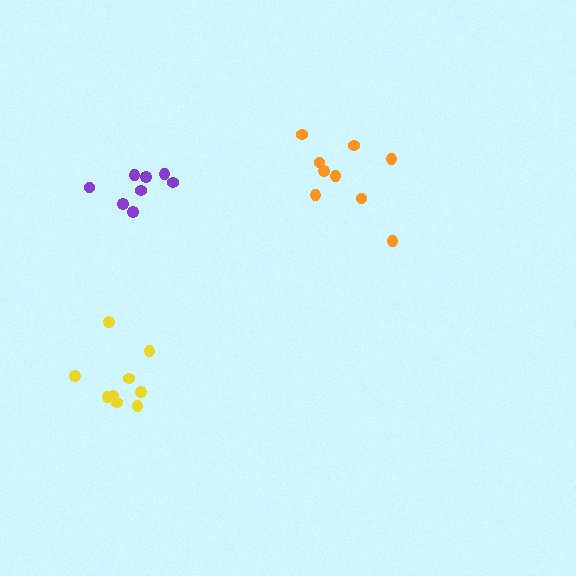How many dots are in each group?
Group 1: 9 dots, Group 2: 8 dots, Group 3: 9 dots (26 total).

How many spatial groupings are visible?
There are 3 spatial groupings.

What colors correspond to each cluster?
The clusters are colored: orange, purple, yellow.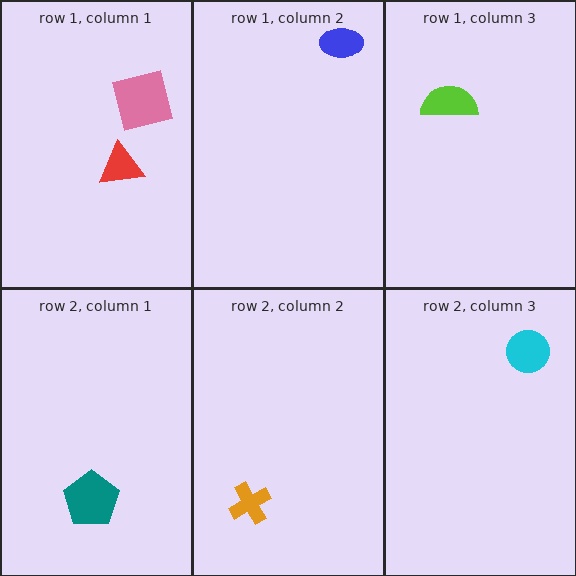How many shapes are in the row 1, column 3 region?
1.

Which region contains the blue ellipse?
The row 1, column 2 region.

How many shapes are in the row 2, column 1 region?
1.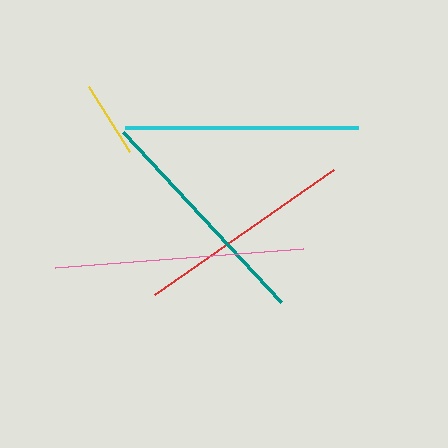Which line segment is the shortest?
The yellow line is the shortest at approximately 77 pixels.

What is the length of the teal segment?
The teal segment is approximately 232 pixels long.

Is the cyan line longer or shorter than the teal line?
The cyan line is longer than the teal line.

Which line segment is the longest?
The pink line is the longest at approximately 249 pixels.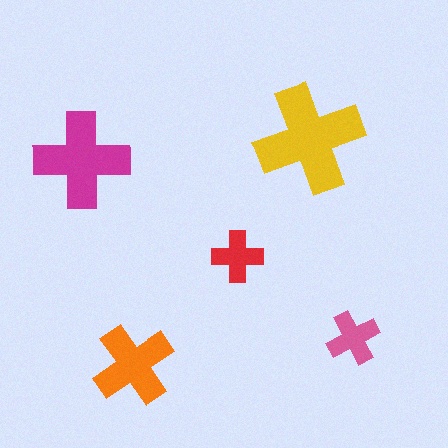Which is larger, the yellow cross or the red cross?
The yellow one.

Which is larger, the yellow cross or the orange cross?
The yellow one.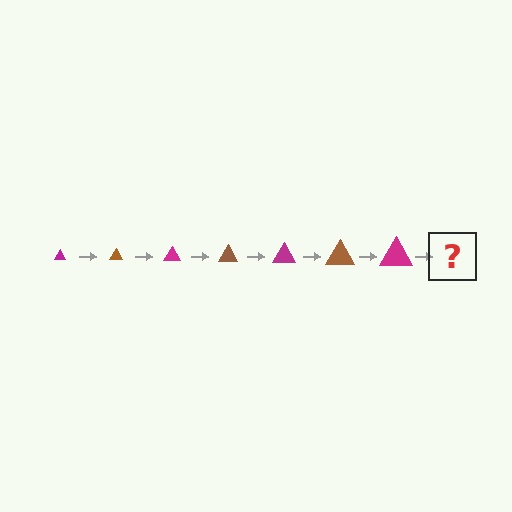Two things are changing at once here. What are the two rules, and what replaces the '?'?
The two rules are that the triangle grows larger each step and the color cycles through magenta and brown. The '?' should be a brown triangle, larger than the previous one.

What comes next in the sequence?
The next element should be a brown triangle, larger than the previous one.